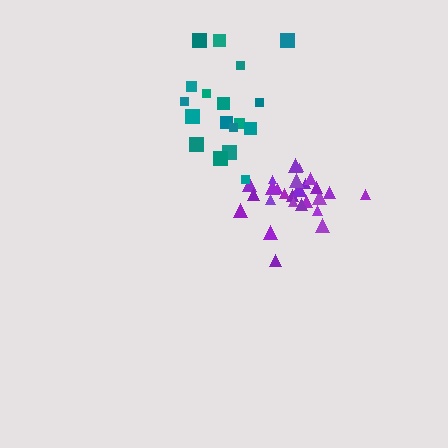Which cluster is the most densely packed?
Purple.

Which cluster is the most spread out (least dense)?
Teal.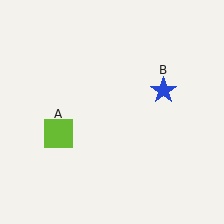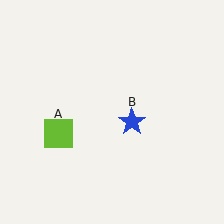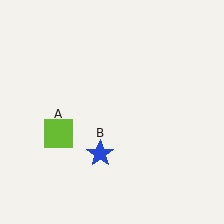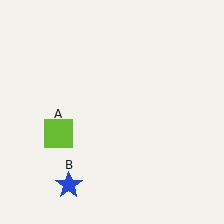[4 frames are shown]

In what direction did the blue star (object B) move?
The blue star (object B) moved down and to the left.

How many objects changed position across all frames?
1 object changed position: blue star (object B).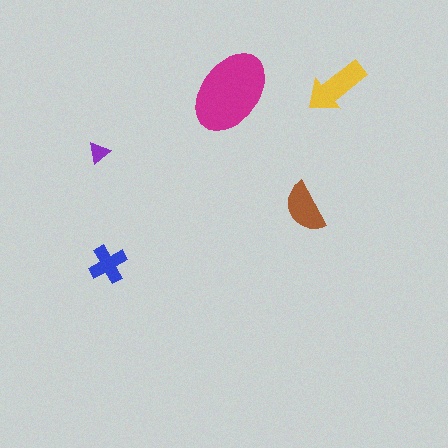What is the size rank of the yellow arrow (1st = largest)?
2nd.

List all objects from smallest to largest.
The purple triangle, the blue cross, the brown semicircle, the yellow arrow, the magenta ellipse.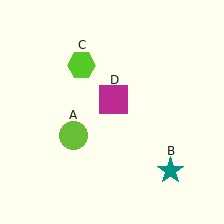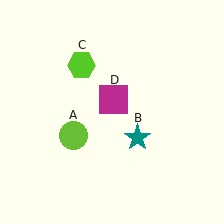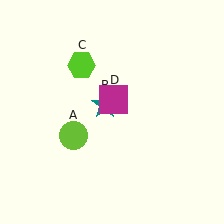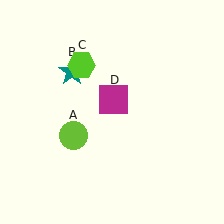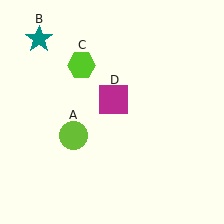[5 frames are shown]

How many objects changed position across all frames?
1 object changed position: teal star (object B).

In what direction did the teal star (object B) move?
The teal star (object B) moved up and to the left.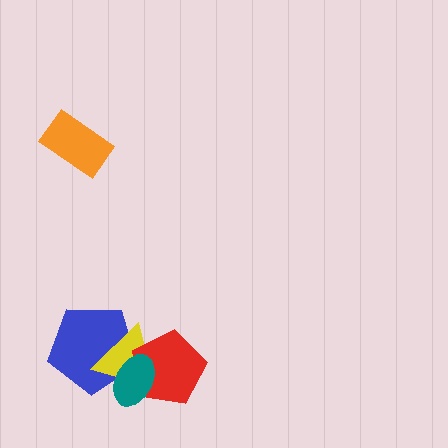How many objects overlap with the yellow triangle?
3 objects overlap with the yellow triangle.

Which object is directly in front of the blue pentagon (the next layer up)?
The yellow triangle is directly in front of the blue pentagon.